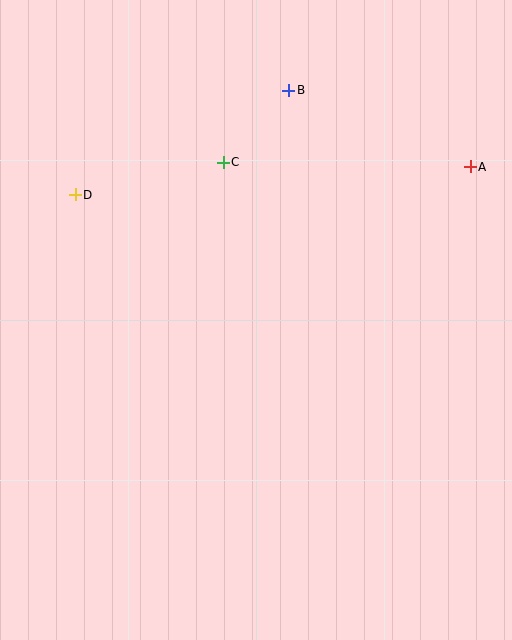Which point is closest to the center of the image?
Point C at (223, 162) is closest to the center.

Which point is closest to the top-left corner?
Point D is closest to the top-left corner.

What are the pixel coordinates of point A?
Point A is at (470, 167).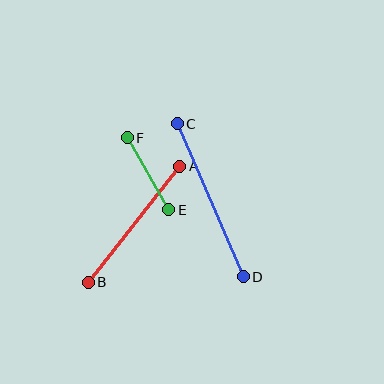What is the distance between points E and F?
The distance is approximately 83 pixels.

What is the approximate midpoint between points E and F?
The midpoint is at approximately (148, 174) pixels.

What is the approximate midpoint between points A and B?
The midpoint is at approximately (134, 224) pixels.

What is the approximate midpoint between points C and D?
The midpoint is at approximately (210, 200) pixels.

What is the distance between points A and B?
The distance is approximately 148 pixels.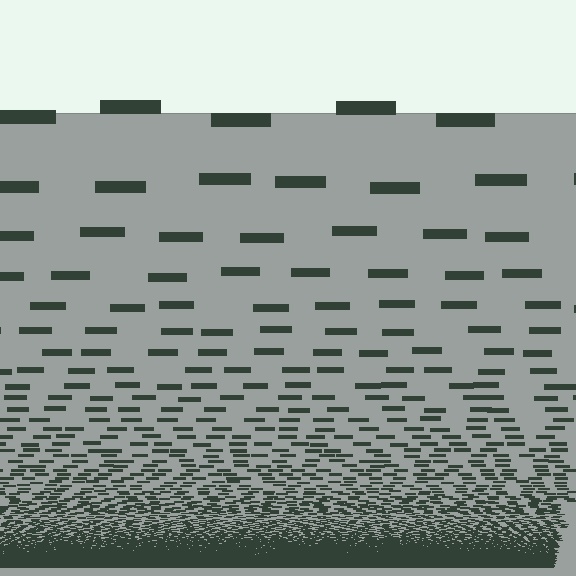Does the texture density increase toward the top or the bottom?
Density increases toward the bottom.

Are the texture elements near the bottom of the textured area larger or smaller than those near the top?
Smaller. The gradient is inverted — elements near the bottom are smaller and denser.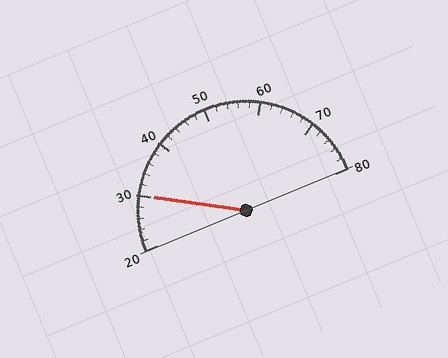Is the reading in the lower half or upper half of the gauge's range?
The reading is in the lower half of the range (20 to 80).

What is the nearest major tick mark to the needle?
The nearest major tick mark is 30.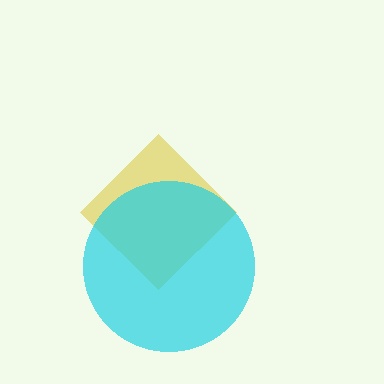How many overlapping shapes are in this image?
There are 2 overlapping shapes in the image.